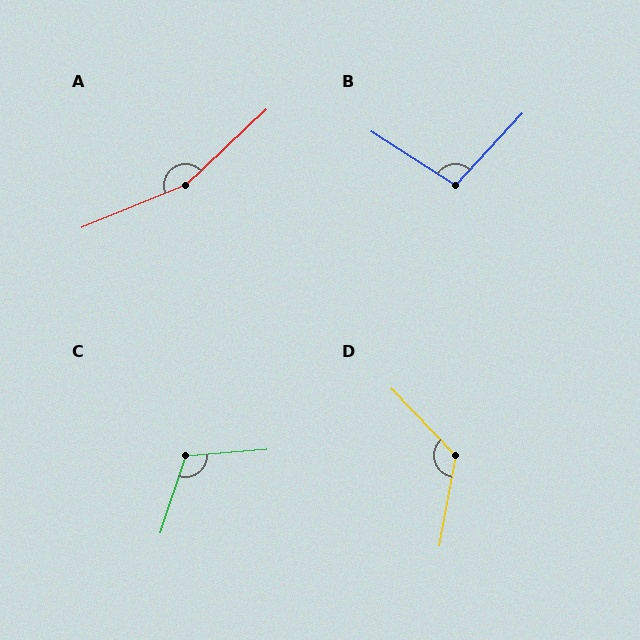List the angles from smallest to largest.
B (100°), C (113°), D (126°), A (159°).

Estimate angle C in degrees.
Approximately 113 degrees.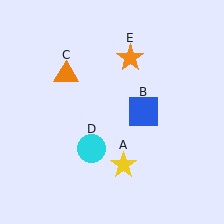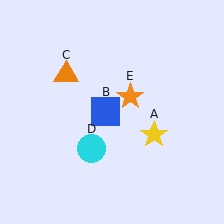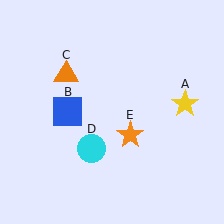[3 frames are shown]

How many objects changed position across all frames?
3 objects changed position: yellow star (object A), blue square (object B), orange star (object E).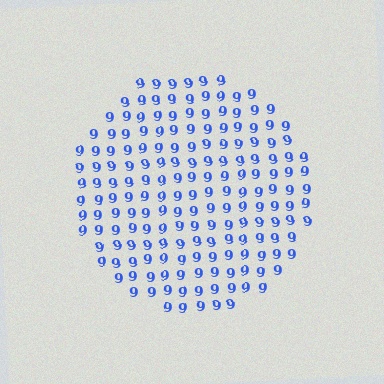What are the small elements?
The small elements are digit 9's.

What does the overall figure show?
The overall figure shows a circle.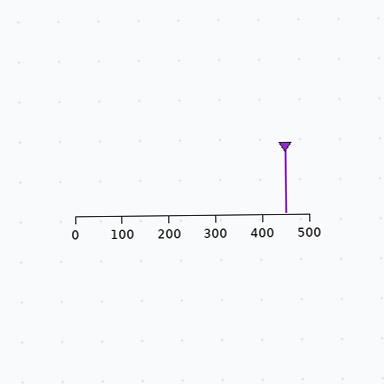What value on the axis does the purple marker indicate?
The marker indicates approximately 450.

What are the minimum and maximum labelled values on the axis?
The axis runs from 0 to 500.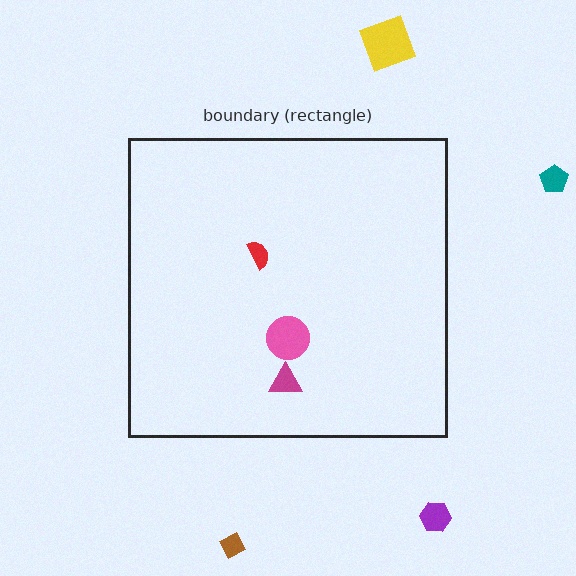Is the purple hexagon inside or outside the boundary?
Outside.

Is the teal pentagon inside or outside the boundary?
Outside.